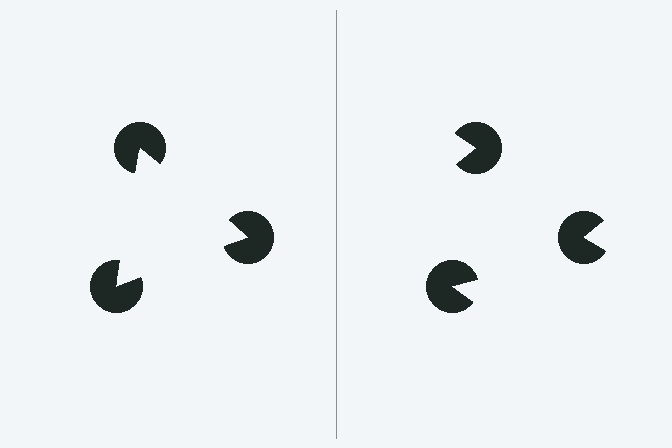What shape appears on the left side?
An illusory triangle.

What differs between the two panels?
The pac-man discs are positioned identically on both sides; only the wedge orientations differ. On the left they align to a triangle; on the right they are misaligned.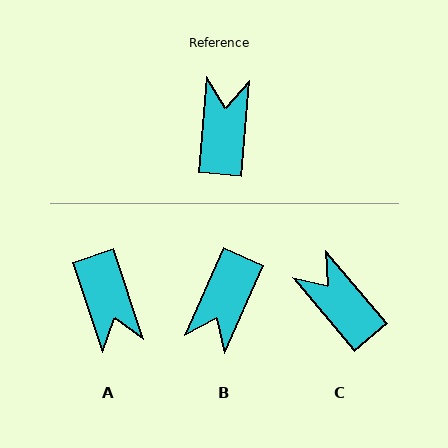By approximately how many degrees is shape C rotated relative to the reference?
Approximately 45 degrees counter-clockwise.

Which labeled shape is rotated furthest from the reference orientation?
B, about 161 degrees away.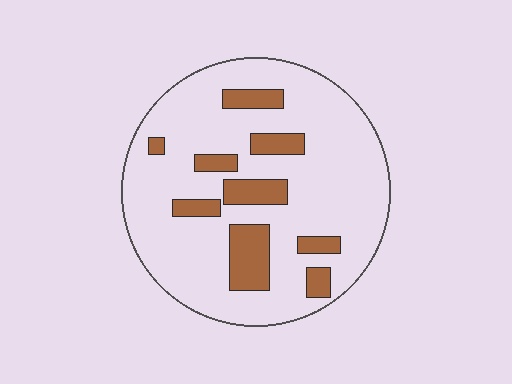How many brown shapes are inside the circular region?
9.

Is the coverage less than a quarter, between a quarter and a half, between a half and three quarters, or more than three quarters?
Less than a quarter.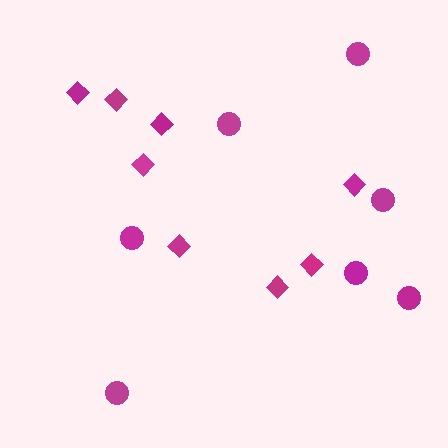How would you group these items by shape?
There are 2 groups: one group of circles (7) and one group of diamonds (8).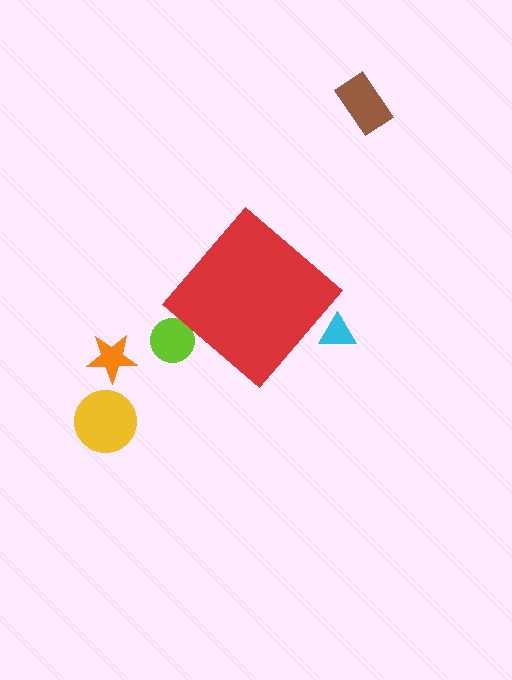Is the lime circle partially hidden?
Yes, the lime circle is partially hidden behind the red diamond.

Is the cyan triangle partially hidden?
Yes, the cyan triangle is partially hidden behind the red diamond.